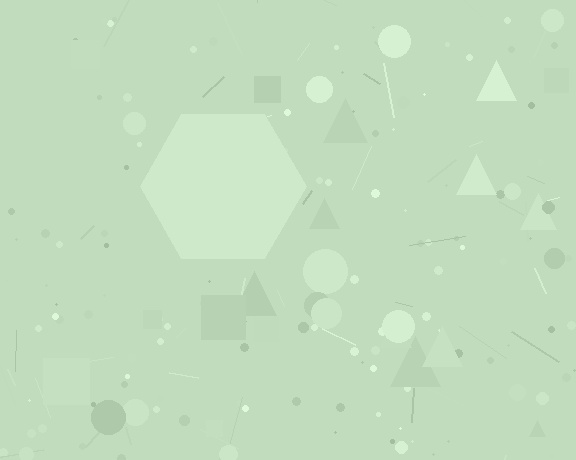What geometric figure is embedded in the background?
A hexagon is embedded in the background.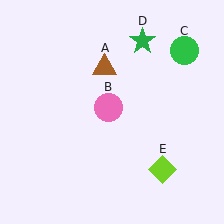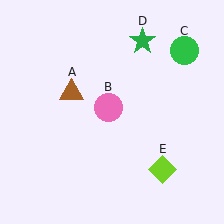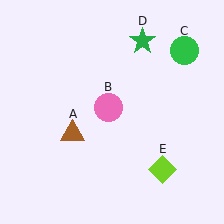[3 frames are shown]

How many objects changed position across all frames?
1 object changed position: brown triangle (object A).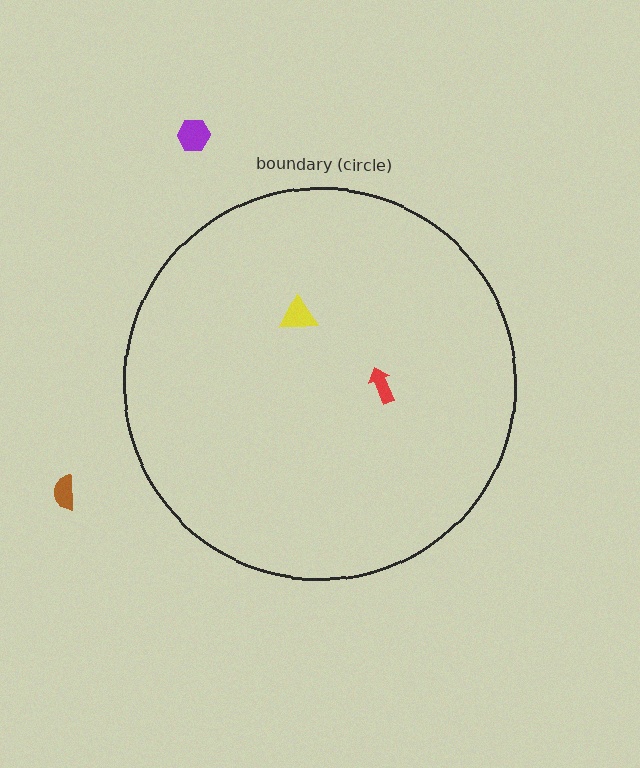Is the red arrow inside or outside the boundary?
Inside.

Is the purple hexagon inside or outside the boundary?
Outside.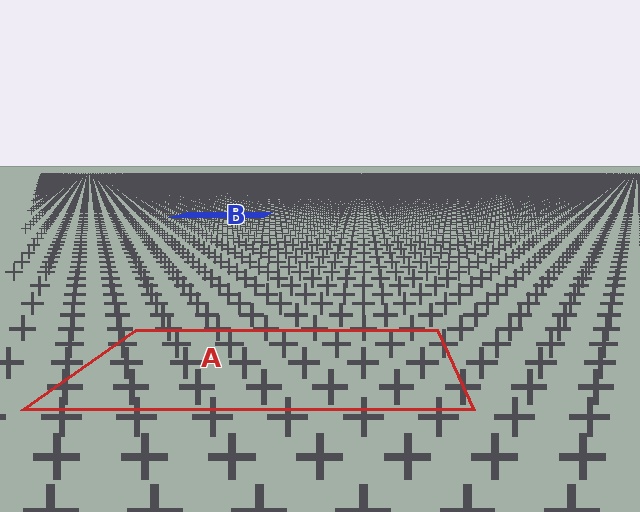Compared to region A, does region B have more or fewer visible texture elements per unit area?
Region B has more texture elements per unit area — they are packed more densely because it is farther away.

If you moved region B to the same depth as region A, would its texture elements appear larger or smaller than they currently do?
They would appear larger. At a closer depth, the same texture elements are projected at a bigger on-screen size.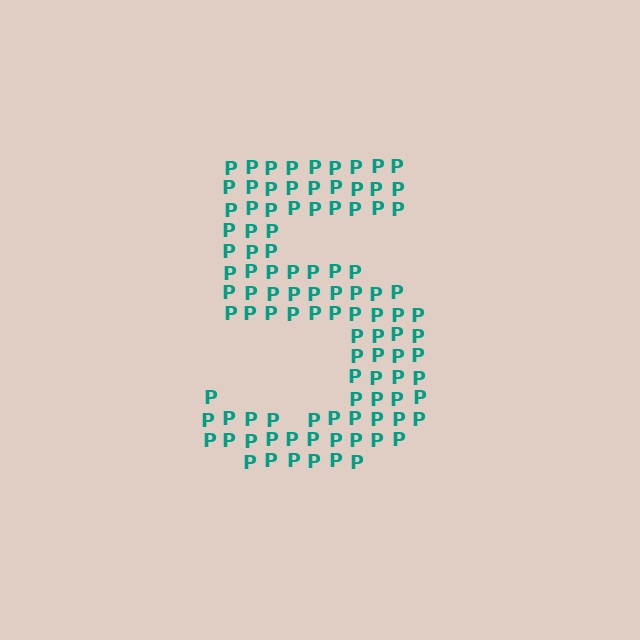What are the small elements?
The small elements are letter P's.